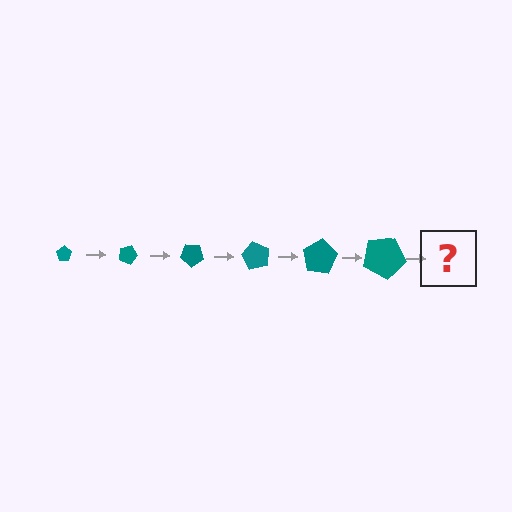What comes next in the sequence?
The next element should be a pentagon, larger than the previous one and rotated 120 degrees from the start.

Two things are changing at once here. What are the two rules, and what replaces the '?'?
The two rules are that the pentagon grows larger each step and it rotates 20 degrees each step. The '?' should be a pentagon, larger than the previous one and rotated 120 degrees from the start.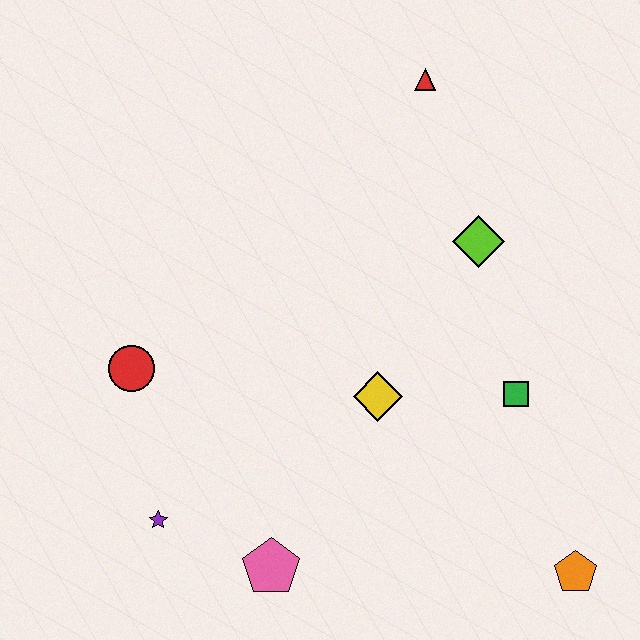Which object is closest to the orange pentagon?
The green square is closest to the orange pentagon.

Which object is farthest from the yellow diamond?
The red triangle is farthest from the yellow diamond.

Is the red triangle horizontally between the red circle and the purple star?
No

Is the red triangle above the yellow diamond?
Yes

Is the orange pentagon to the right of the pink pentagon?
Yes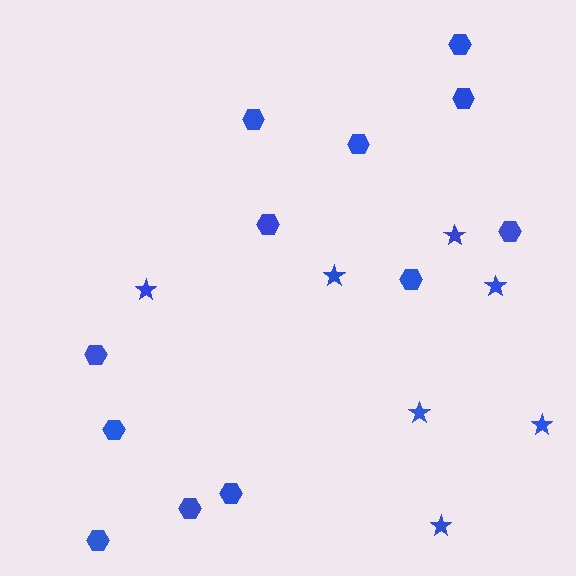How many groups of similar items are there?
There are 2 groups: one group of hexagons (12) and one group of stars (7).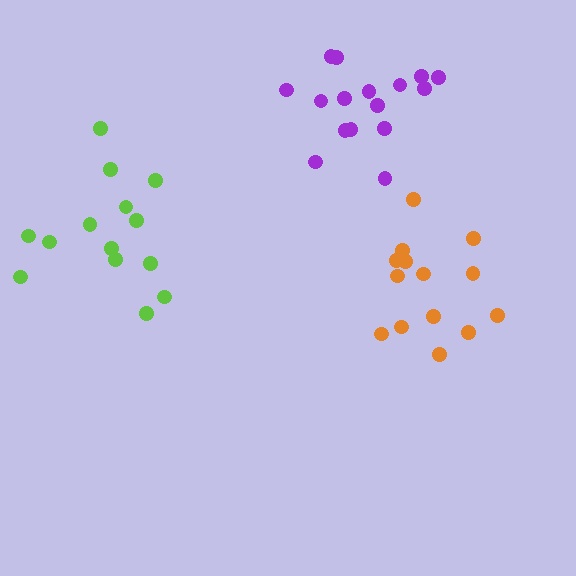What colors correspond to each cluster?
The clusters are colored: lime, orange, purple.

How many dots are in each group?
Group 1: 14 dots, Group 2: 14 dots, Group 3: 16 dots (44 total).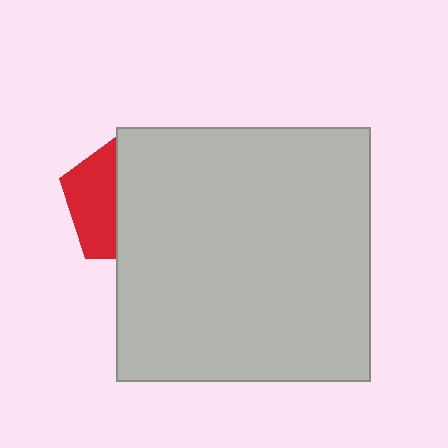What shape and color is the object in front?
The object in front is a light gray square.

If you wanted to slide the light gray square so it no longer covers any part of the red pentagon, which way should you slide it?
Slide it right — that is the most direct way to separate the two shapes.